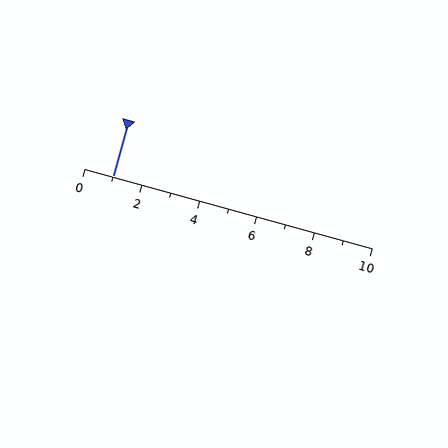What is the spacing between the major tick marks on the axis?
The major ticks are spaced 2 apart.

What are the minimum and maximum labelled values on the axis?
The axis runs from 0 to 10.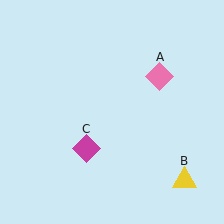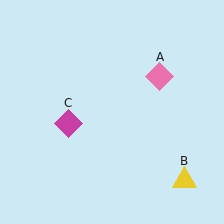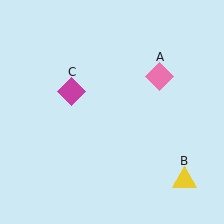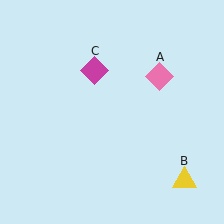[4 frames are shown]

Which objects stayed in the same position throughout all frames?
Pink diamond (object A) and yellow triangle (object B) remained stationary.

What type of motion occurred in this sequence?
The magenta diamond (object C) rotated clockwise around the center of the scene.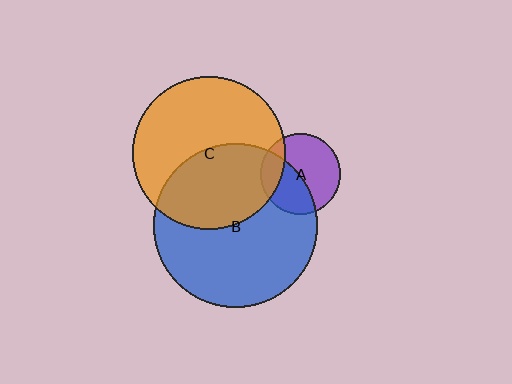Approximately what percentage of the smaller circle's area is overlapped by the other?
Approximately 45%.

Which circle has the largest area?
Circle B (blue).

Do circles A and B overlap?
Yes.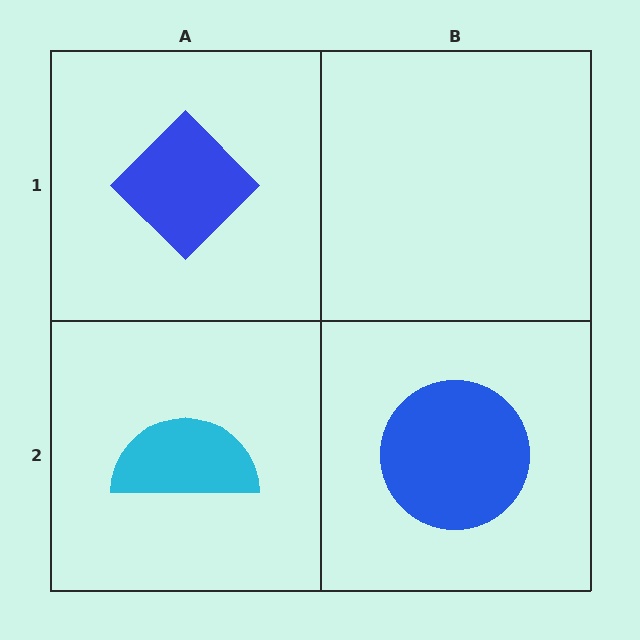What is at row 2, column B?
A blue circle.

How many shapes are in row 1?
1 shape.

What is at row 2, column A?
A cyan semicircle.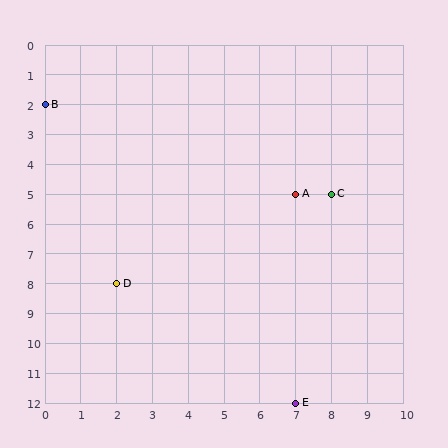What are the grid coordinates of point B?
Point B is at grid coordinates (0, 2).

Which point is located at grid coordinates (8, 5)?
Point C is at (8, 5).